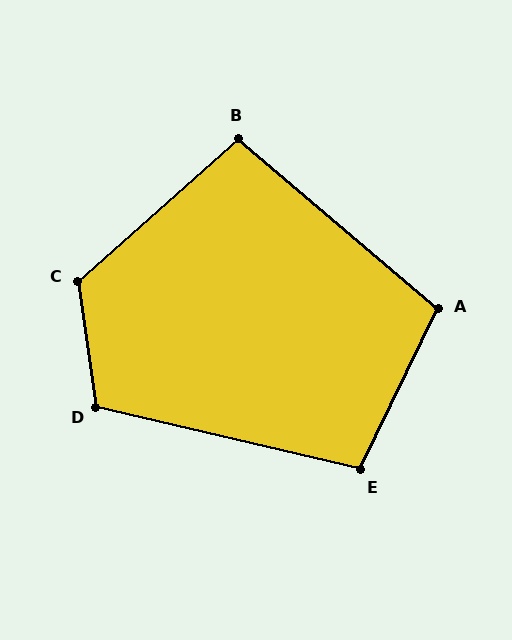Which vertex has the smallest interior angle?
B, at approximately 98 degrees.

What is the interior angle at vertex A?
Approximately 105 degrees (obtuse).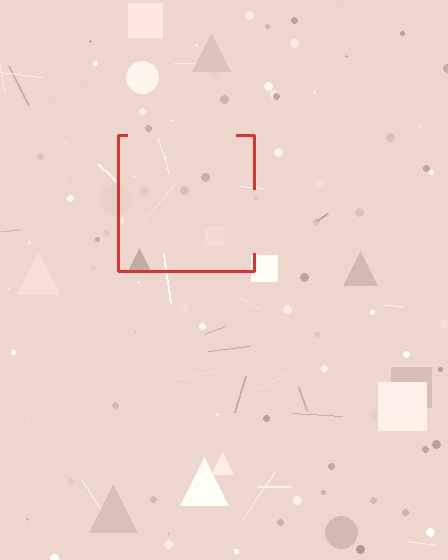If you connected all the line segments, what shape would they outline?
They would outline a square.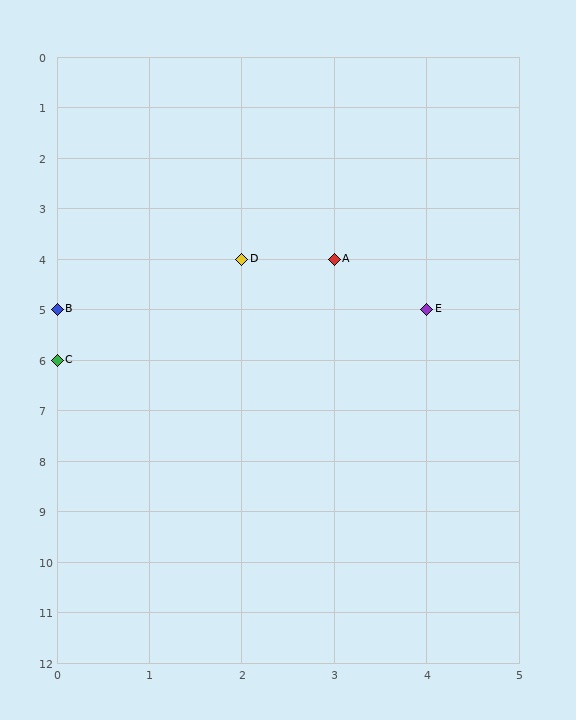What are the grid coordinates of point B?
Point B is at grid coordinates (0, 5).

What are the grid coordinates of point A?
Point A is at grid coordinates (3, 4).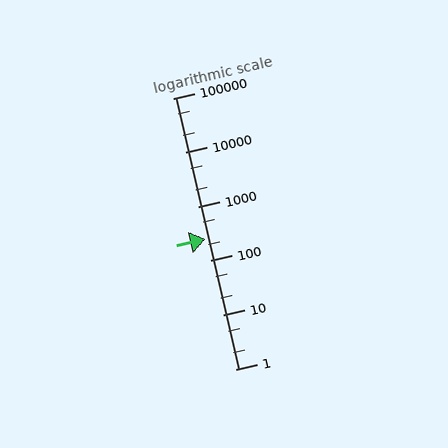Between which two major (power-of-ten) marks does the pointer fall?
The pointer is between 100 and 1000.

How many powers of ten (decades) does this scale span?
The scale spans 5 decades, from 1 to 100000.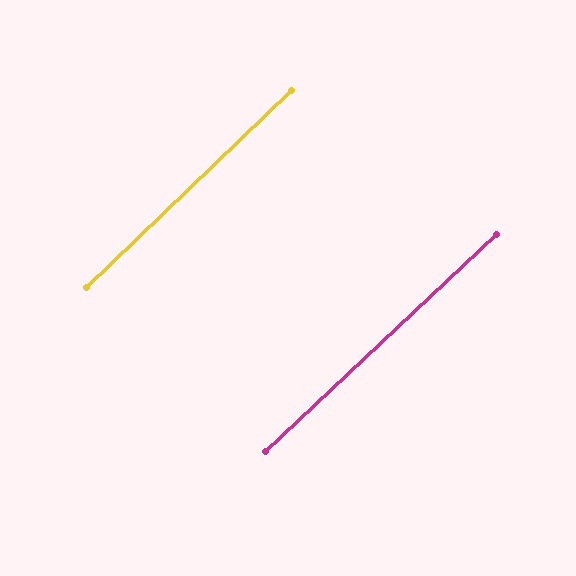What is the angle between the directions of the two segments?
Approximately 1 degree.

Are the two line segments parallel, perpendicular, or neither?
Parallel — their directions differ by only 0.9°.